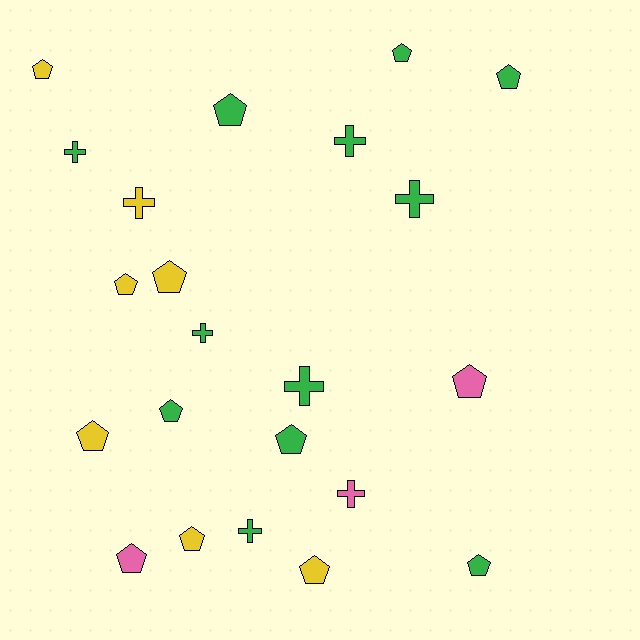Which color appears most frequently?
Green, with 12 objects.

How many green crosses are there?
There are 6 green crosses.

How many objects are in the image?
There are 22 objects.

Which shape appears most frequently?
Pentagon, with 14 objects.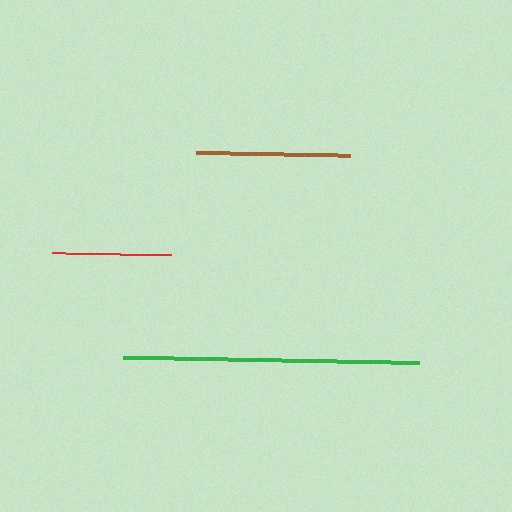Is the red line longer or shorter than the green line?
The green line is longer than the red line.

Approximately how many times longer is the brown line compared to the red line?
The brown line is approximately 1.3 times the length of the red line.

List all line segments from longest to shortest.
From longest to shortest: green, brown, red.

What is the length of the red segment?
The red segment is approximately 119 pixels long.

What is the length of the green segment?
The green segment is approximately 296 pixels long.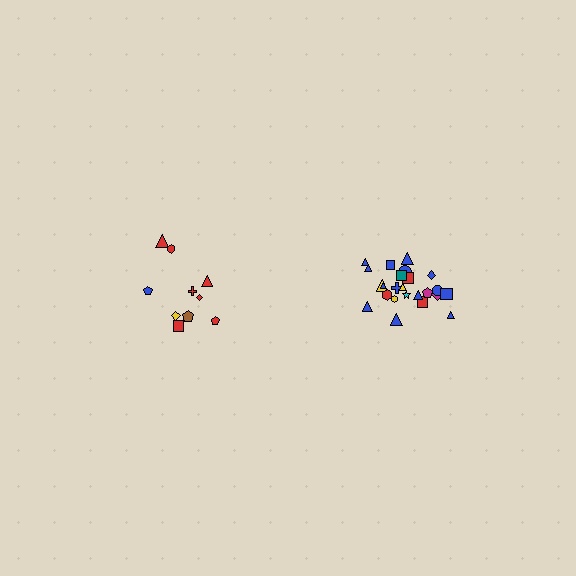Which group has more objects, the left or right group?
The right group.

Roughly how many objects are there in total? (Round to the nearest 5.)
Roughly 35 objects in total.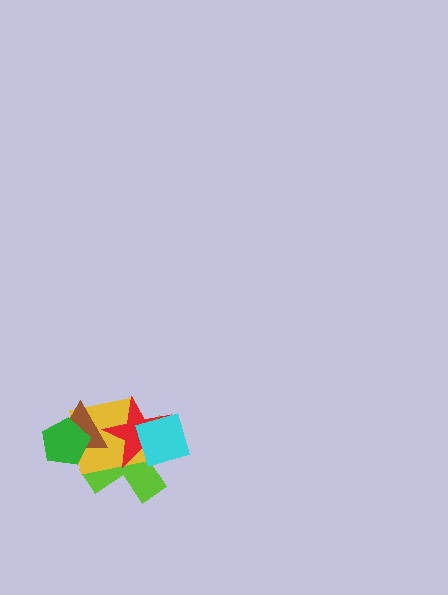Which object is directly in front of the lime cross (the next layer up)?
The yellow square is directly in front of the lime cross.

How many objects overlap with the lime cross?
5 objects overlap with the lime cross.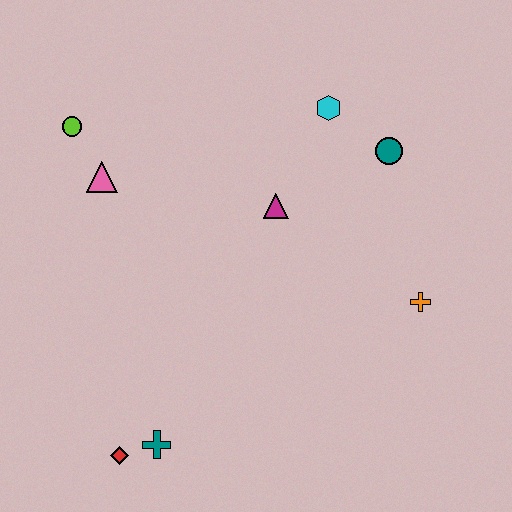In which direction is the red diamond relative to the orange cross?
The red diamond is to the left of the orange cross.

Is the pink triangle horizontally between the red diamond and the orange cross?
No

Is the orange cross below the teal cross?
No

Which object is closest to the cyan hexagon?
The teal circle is closest to the cyan hexagon.